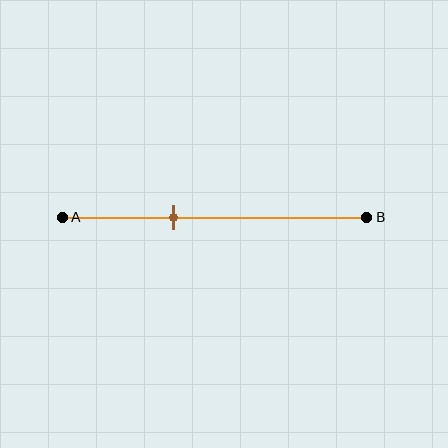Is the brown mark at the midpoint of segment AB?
No, the mark is at about 35% from A, not at the 50% midpoint.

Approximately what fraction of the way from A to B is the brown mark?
The brown mark is approximately 35% of the way from A to B.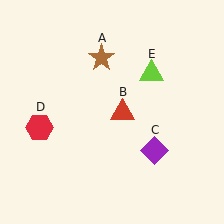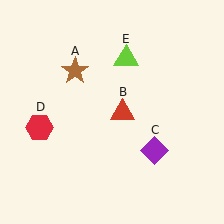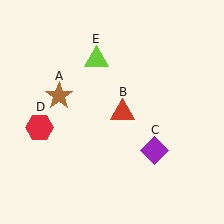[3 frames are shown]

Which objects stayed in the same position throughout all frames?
Red triangle (object B) and purple diamond (object C) and red hexagon (object D) remained stationary.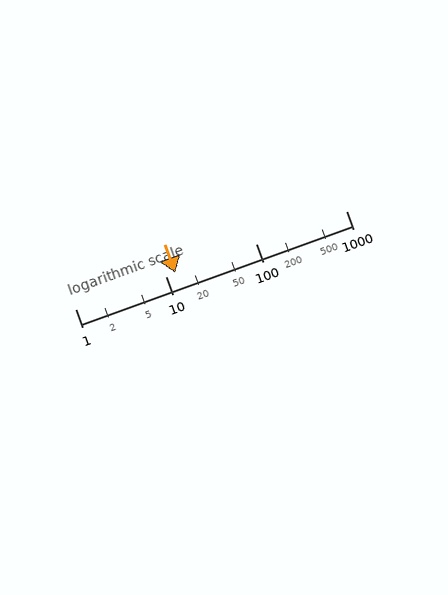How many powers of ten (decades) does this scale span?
The scale spans 3 decades, from 1 to 1000.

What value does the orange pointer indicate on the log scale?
The pointer indicates approximately 13.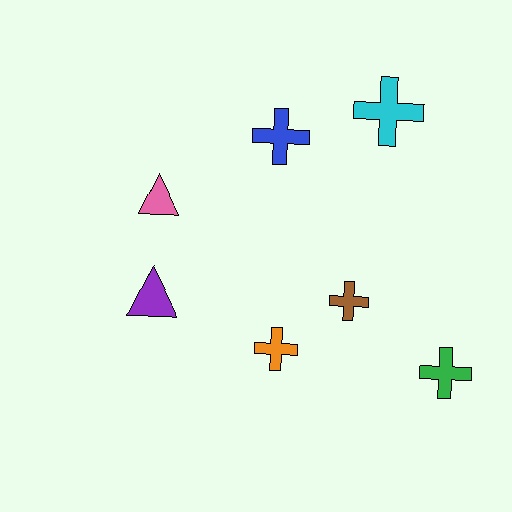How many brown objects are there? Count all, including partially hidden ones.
There is 1 brown object.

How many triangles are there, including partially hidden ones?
There are 2 triangles.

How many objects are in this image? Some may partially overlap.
There are 7 objects.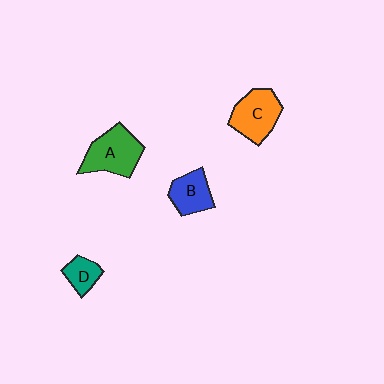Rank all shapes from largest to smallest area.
From largest to smallest: A (green), C (orange), B (blue), D (teal).